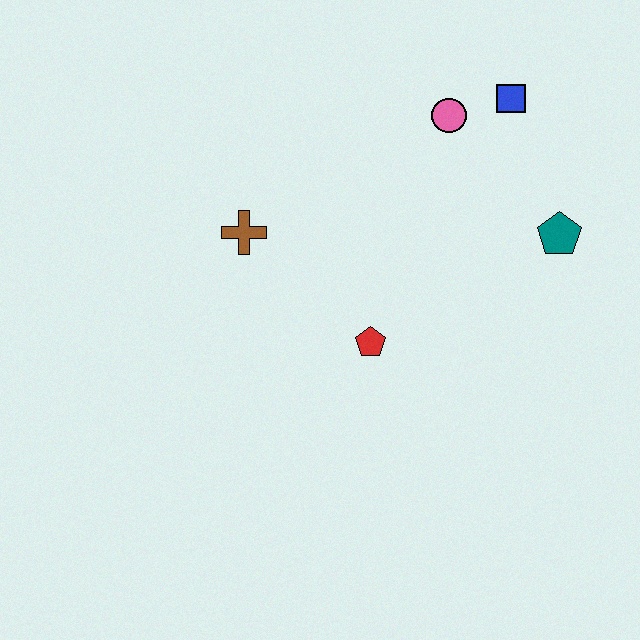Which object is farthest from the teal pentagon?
The brown cross is farthest from the teal pentagon.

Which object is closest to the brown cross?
The red pentagon is closest to the brown cross.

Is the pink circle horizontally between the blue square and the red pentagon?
Yes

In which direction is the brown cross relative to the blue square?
The brown cross is to the left of the blue square.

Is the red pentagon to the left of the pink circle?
Yes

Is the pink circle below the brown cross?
No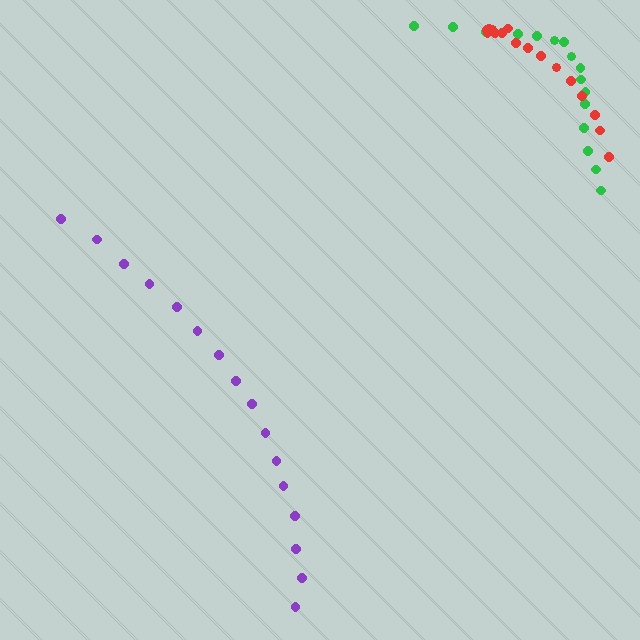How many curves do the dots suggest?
There are 3 distinct paths.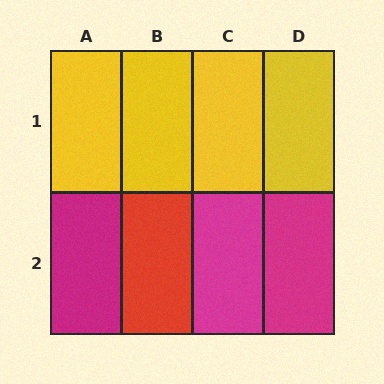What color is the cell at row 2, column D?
Magenta.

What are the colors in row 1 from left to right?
Yellow, yellow, yellow, yellow.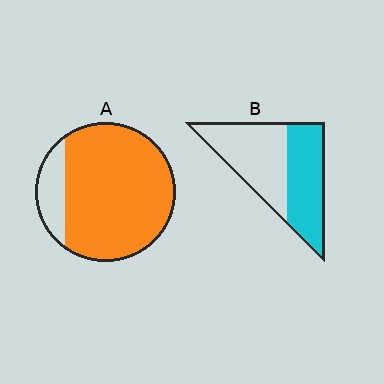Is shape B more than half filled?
Roughly half.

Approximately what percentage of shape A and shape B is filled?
A is approximately 85% and B is approximately 45%.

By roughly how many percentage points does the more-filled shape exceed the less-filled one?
By roughly 40 percentage points (A over B).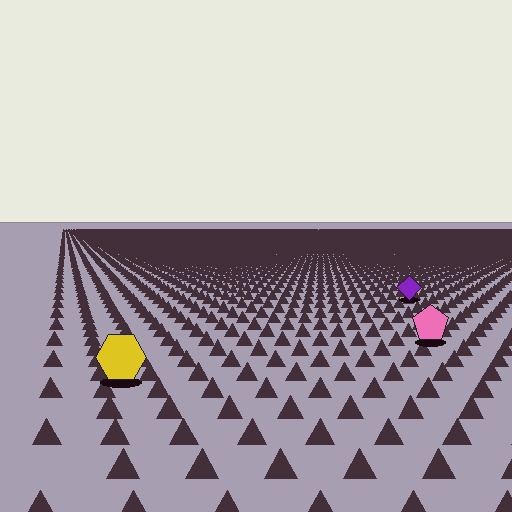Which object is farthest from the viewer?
The purple diamond is farthest from the viewer. It appears smaller and the ground texture around it is denser.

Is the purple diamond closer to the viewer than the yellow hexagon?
No. The yellow hexagon is closer — you can tell from the texture gradient: the ground texture is coarser near it.